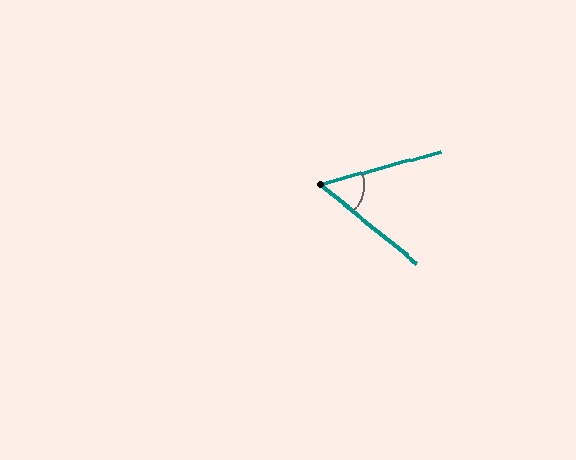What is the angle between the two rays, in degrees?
Approximately 54 degrees.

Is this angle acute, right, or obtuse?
It is acute.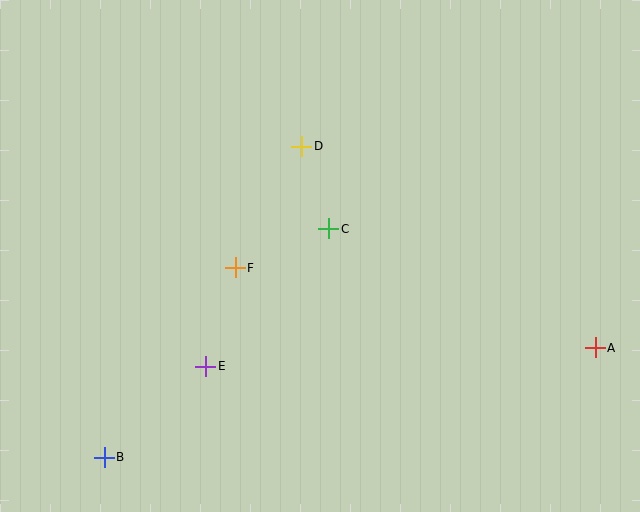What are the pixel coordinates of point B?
Point B is at (104, 457).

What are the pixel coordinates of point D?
Point D is at (302, 146).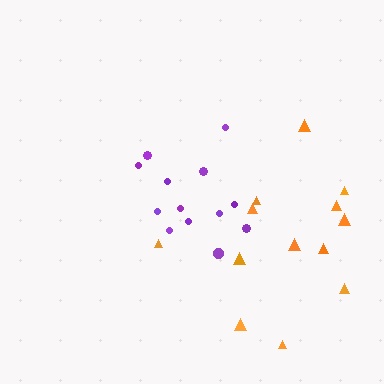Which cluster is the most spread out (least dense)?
Orange.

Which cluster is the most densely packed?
Purple.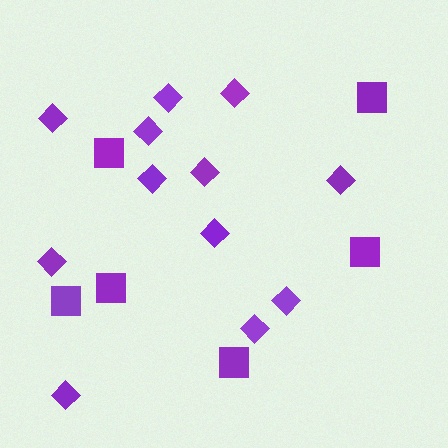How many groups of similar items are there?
There are 2 groups: one group of squares (6) and one group of diamonds (12).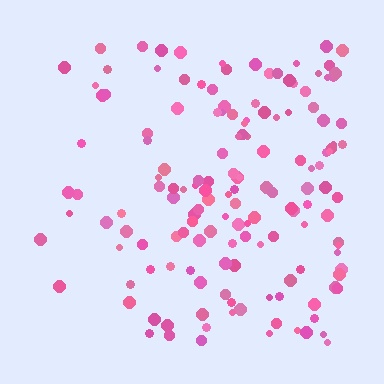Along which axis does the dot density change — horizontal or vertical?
Horizontal.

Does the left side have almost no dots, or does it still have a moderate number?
Still a moderate number, just noticeably fewer than the right.